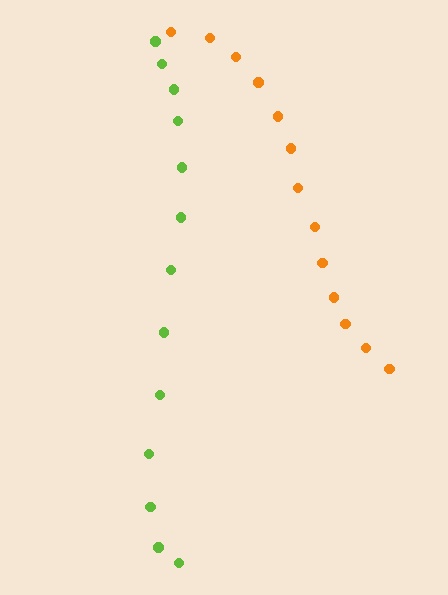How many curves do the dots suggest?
There are 2 distinct paths.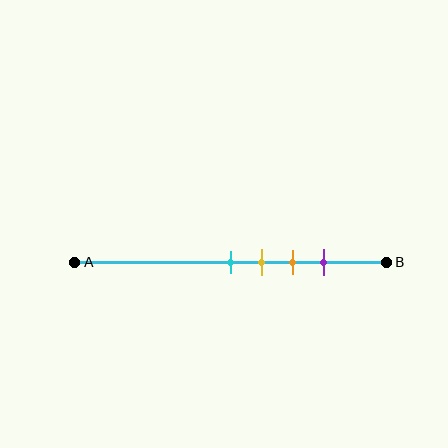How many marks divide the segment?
There are 4 marks dividing the segment.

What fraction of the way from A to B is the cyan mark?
The cyan mark is approximately 50% (0.5) of the way from A to B.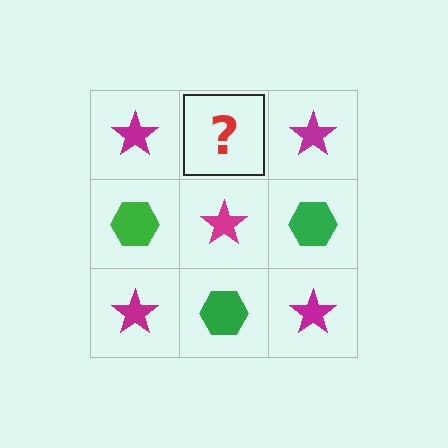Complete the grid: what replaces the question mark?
The question mark should be replaced with a green hexagon.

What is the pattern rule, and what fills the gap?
The rule is that it alternates magenta star and green hexagon in a checkerboard pattern. The gap should be filled with a green hexagon.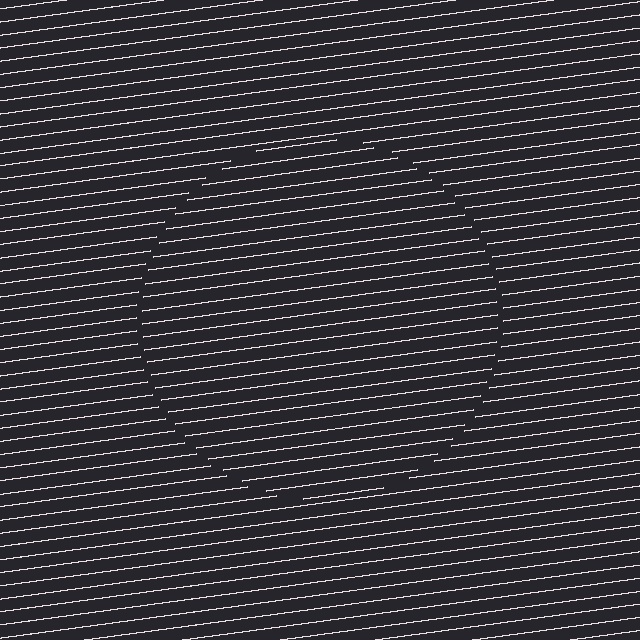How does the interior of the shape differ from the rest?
The interior of the shape contains the same grating, shifted by half a period — the contour is defined by the phase discontinuity where line-ends from the inner and outer gratings abut.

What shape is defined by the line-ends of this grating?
An illusory circle. The interior of the shape contains the same grating, shifted by half a period — the contour is defined by the phase discontinuity where line-ends from the inner and outer gratings abut.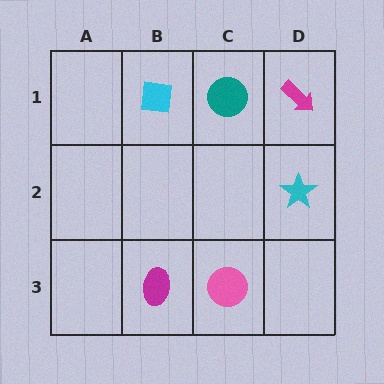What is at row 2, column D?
A cyan star.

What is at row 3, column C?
A pink circle.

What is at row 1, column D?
A magenta arrow.